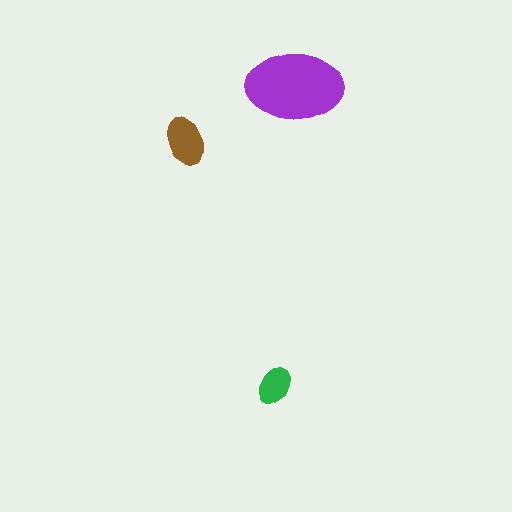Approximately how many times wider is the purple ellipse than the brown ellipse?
About 2 times wider.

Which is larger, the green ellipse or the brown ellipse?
The brown one.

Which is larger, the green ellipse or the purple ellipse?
The purple one.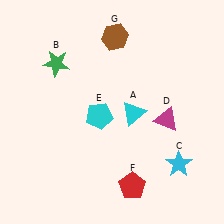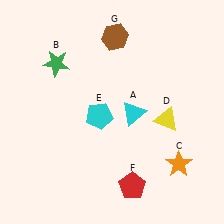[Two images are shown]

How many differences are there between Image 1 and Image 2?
There are 2 differences between the two images.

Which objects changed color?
C changed from cyan to orange. D changed from magenta to yellow.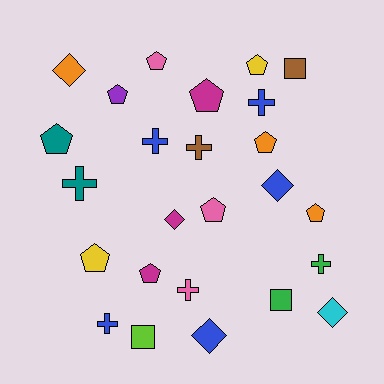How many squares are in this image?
There are 3 squares.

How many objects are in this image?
There are 25 objects.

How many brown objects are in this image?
There are 2 brown objects.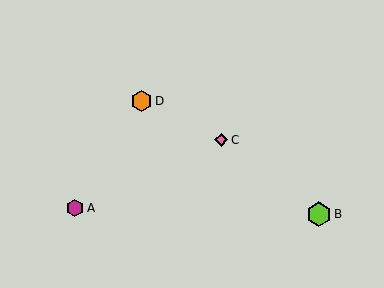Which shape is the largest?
The lime hexagon (labeled B) is the largest.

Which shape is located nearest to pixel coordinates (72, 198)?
The magenta hexagon (labeled A) at (75, 208) is nearest to that location.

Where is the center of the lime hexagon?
The center of the lime hexagon is at (319, 214).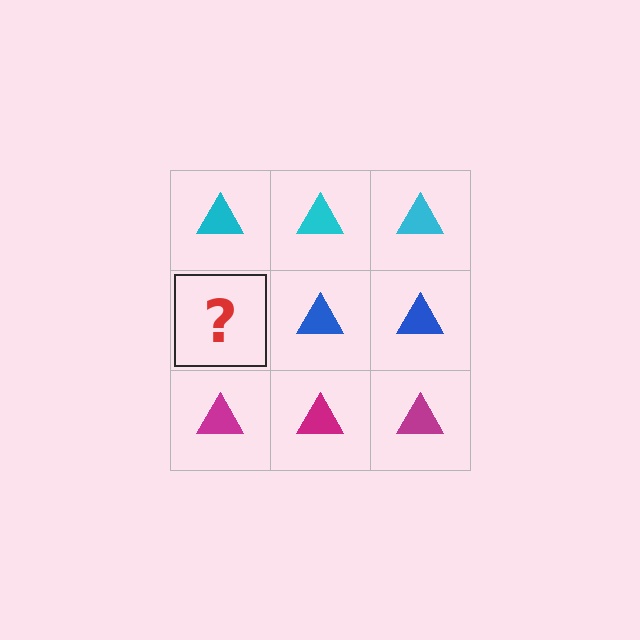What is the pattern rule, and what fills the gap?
The rule is that each row has a consistent color. The gap should be filled with a blue triangle.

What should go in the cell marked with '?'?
The missing cell should contain a blue triangle.